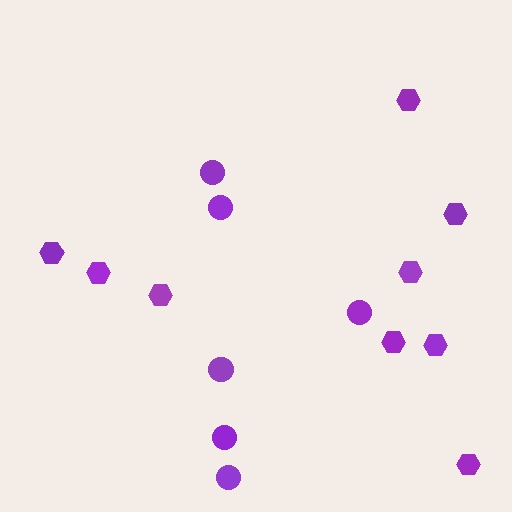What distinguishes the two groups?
There are 2 groups: one group of hexagons (9) and one group of circles (6).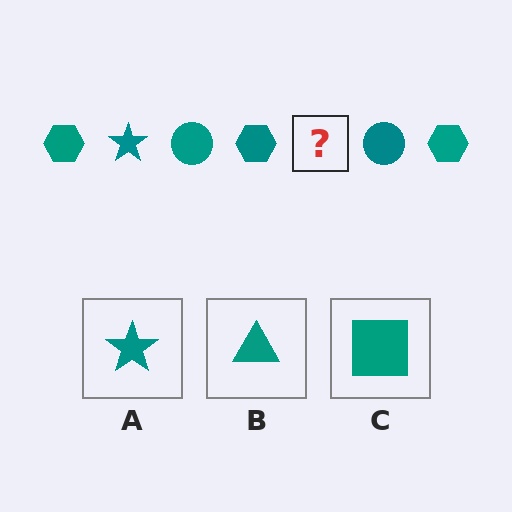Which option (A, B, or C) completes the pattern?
A.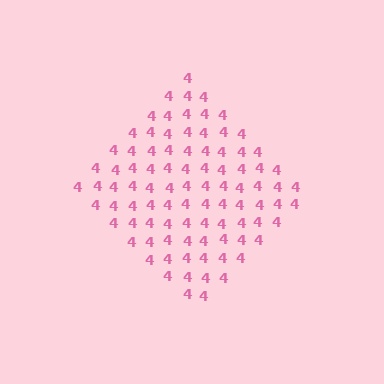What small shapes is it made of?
It is made of small digit 4's.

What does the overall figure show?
The overall figure shows a diamond.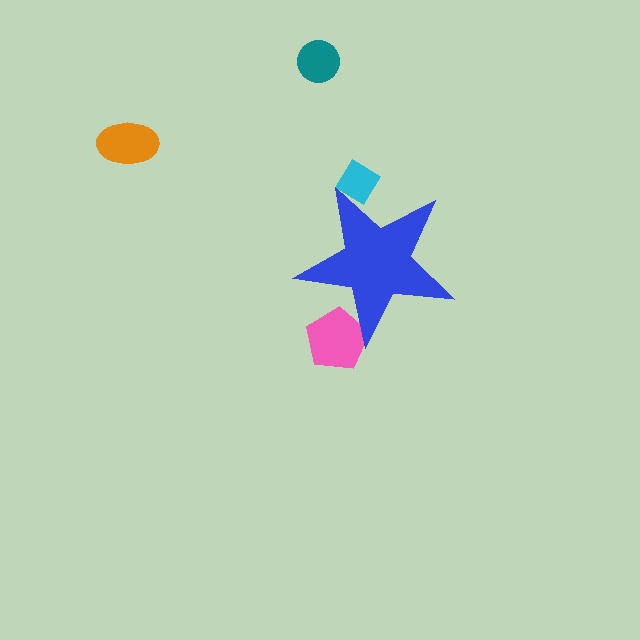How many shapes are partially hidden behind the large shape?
2 shapes are partially hidden.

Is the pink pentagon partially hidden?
Yes, the pink pentagon is partially hidden behind the blue star.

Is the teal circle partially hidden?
No, the teal circle is fully visible.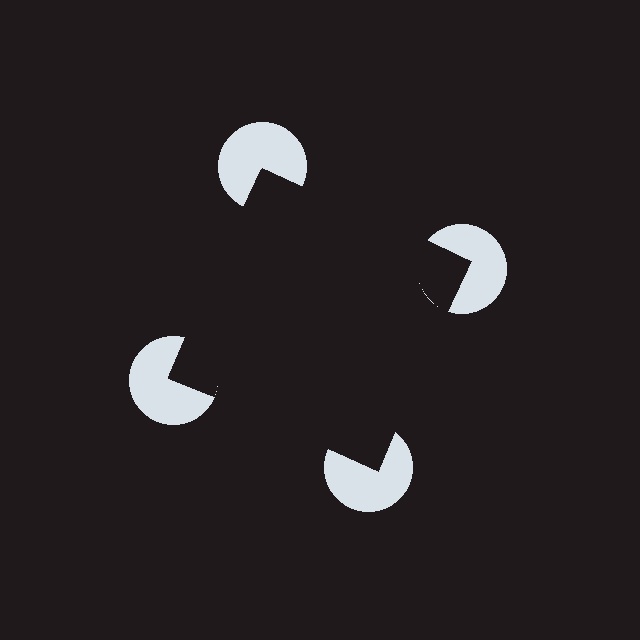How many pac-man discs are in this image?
There are 4 — one at each vertex of the illusory square.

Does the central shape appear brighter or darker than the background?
It typically appears slightly darker than the background, even though no actual brightness change is drawn.